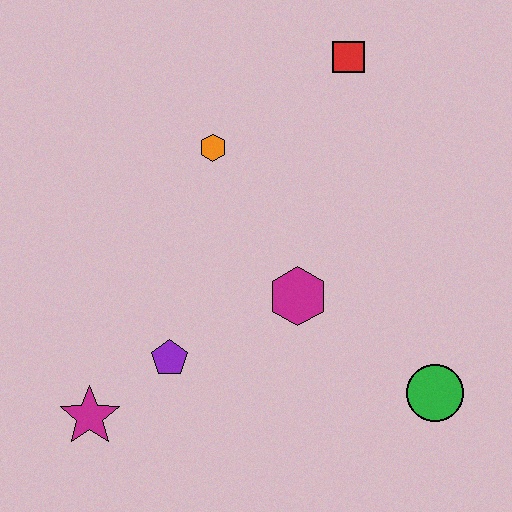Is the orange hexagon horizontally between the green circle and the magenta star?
Yes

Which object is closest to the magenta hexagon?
The purple pentagon is closest to the magenta hexagon.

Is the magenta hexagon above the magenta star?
Yes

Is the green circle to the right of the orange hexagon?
Yes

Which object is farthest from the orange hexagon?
The green circle is farthest from the orange hexagon.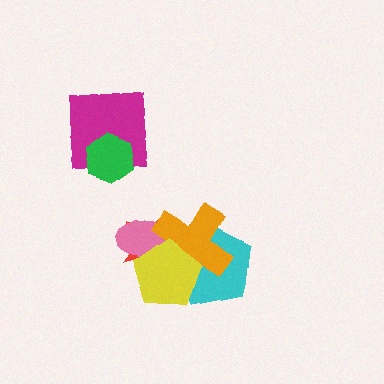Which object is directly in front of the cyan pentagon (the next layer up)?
The red star is directly in front of the cyan pentagon.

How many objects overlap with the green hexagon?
1 object overlaps with the green hexagon.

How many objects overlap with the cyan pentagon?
3 objects overlap with the cyan pentagon.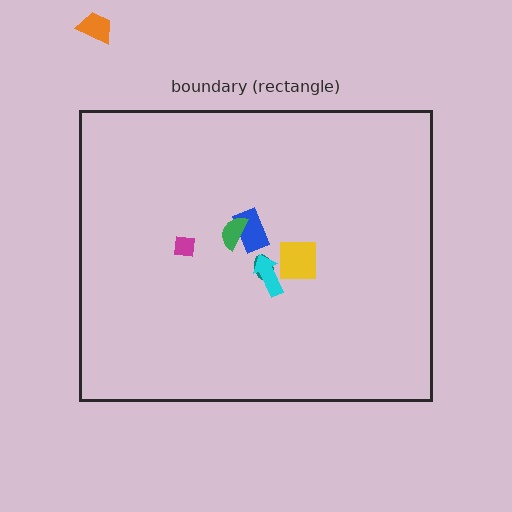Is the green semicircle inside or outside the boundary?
Inside.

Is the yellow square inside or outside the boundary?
Inside.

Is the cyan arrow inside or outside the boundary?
Inside.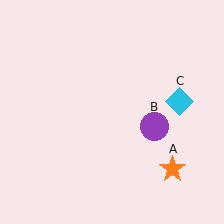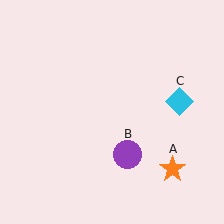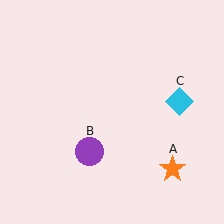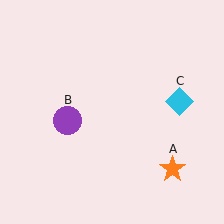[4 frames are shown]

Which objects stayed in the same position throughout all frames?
Orange star (object A) and cyan diamond (object C) remained stationary.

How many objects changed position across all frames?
1 object changed position: purple circle (object B).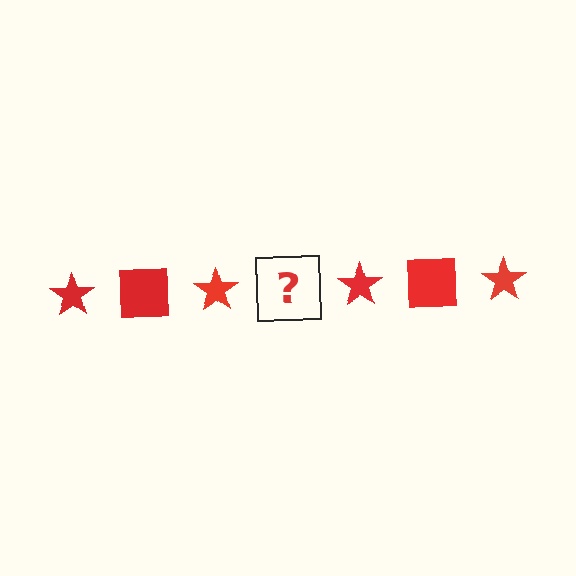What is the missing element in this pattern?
The missing element is a red square.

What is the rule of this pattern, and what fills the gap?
The rule is that the pattern cycles through star, square shapes in red. The gap should be filled with a red square.